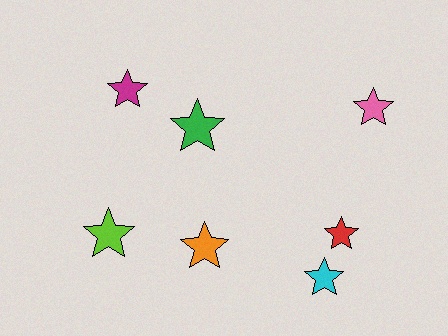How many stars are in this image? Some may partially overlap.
There are 7 stars.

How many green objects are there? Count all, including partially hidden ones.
There is 1 green object.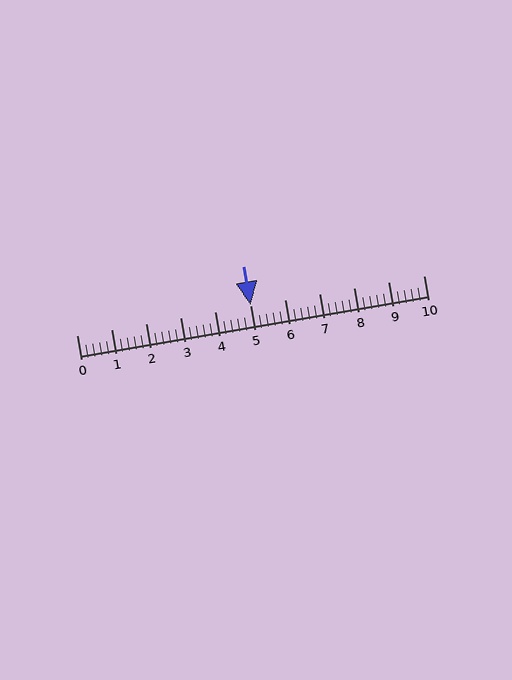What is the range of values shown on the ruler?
The ruler shows values from 0 to 10.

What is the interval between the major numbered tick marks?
The major tick marks are spaced 1 units apart.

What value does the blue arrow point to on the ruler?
The blue arrow points to approximately 5.0.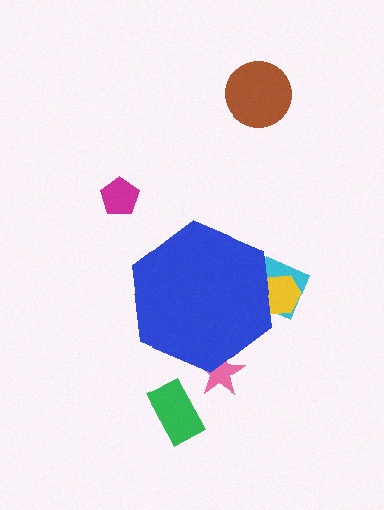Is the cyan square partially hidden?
Yes, the cyan square is partially hidden behind the blue hexagon.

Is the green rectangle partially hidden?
No, the green rectangle is fully visible.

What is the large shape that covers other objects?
A blue hexagon.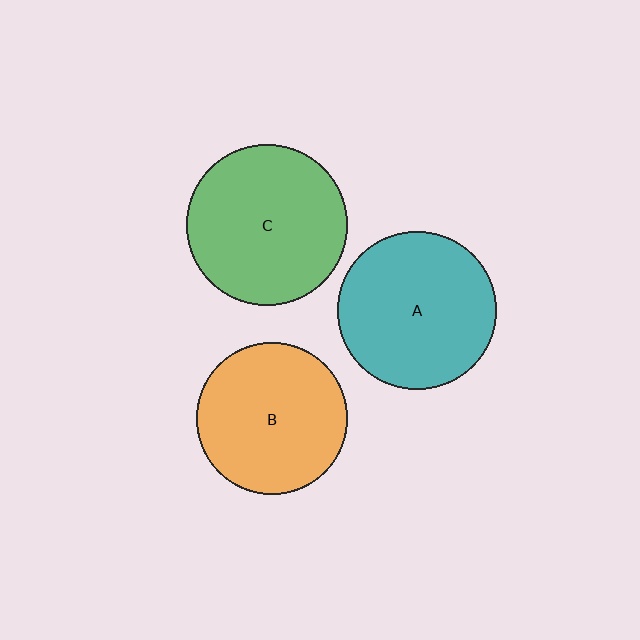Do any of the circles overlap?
No, none of the circles overlap.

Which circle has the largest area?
Circle C (green).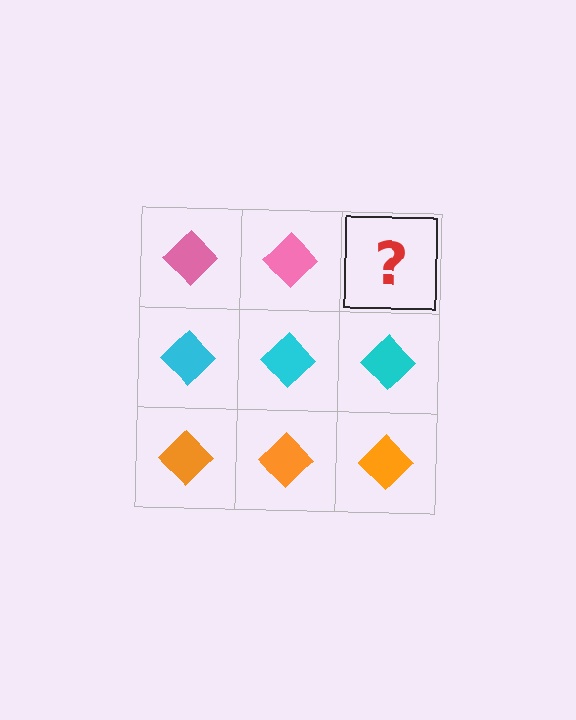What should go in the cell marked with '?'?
The missing cell should contain a pink diamond.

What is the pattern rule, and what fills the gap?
The rule is that each row has a consistent color. The gap should be filled with a pink diamond.